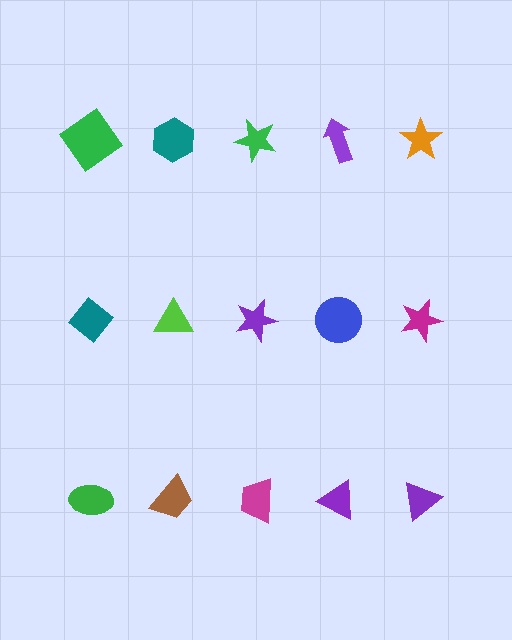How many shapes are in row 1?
5 shapes.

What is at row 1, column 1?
A green diamond.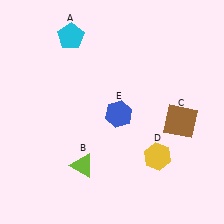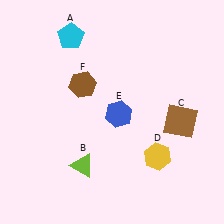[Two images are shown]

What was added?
A brown hexagon (F) was added in Image 2.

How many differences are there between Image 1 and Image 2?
There is 1 difference between the two images.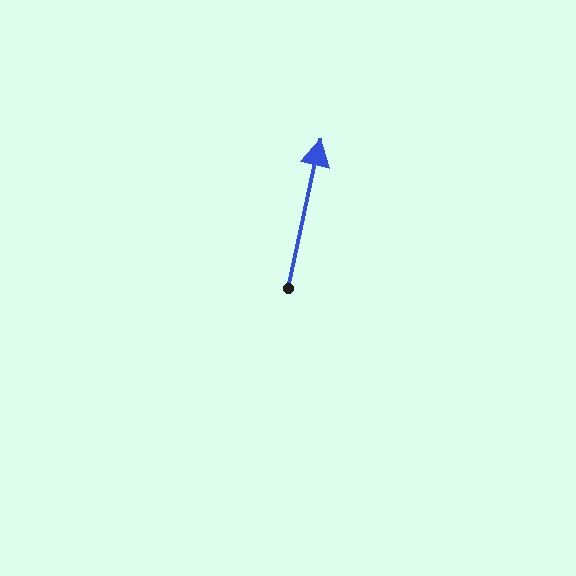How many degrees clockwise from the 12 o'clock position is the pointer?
Approximately 12 degrees.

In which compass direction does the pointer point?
North.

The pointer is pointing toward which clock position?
Roughly 12 o'clock.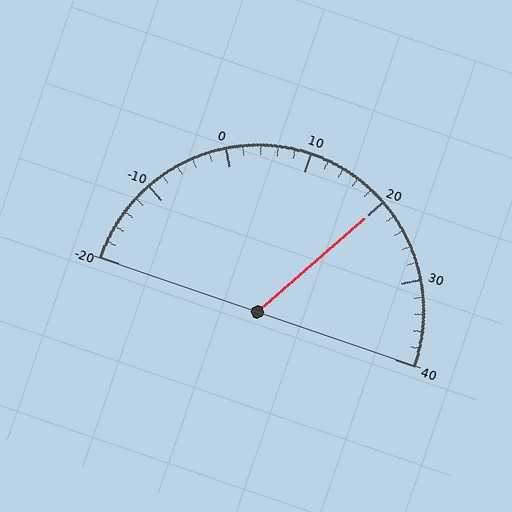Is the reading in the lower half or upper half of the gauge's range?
The reading is in the upper half of the range (-20 to 40).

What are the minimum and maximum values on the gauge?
The gauge ranges from -20 to 40.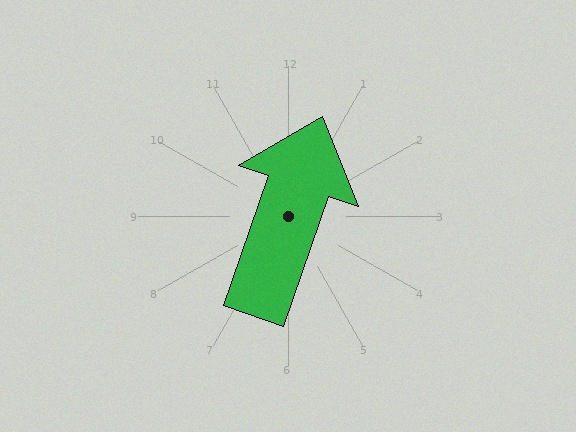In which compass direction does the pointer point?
North.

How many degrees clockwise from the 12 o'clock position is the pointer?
Approximately 19 degrees.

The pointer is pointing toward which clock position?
Roughly 1 o'clock.